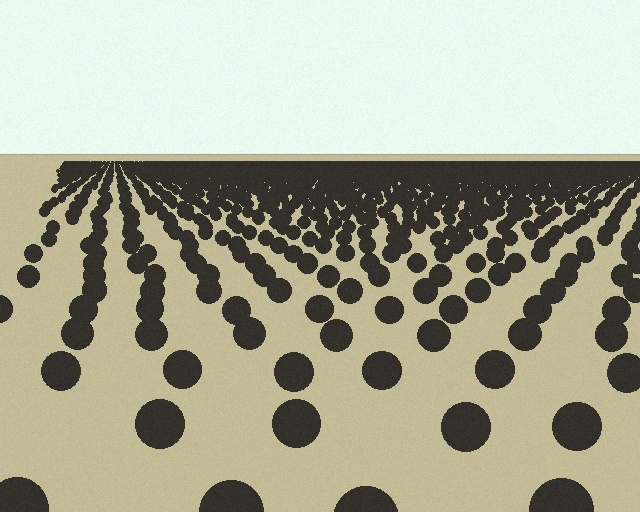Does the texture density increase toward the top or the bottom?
Density increases toward the top.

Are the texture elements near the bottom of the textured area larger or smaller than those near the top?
Larger. Near the bottom, elements are closer to the viewer and appear at a bigger on-screen size.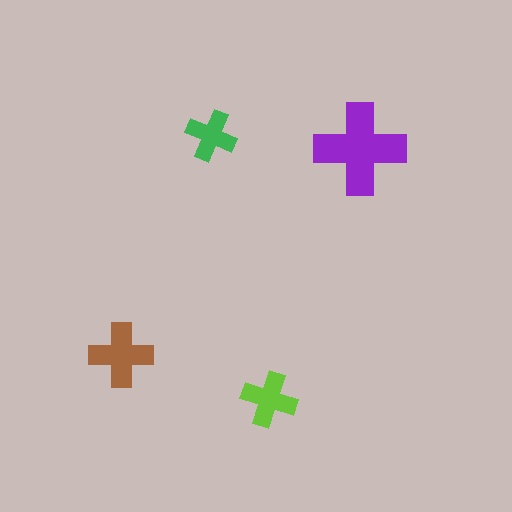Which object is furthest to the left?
The brown cross is leftmost.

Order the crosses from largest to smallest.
the purple one, the brown one, the lime one, the green one.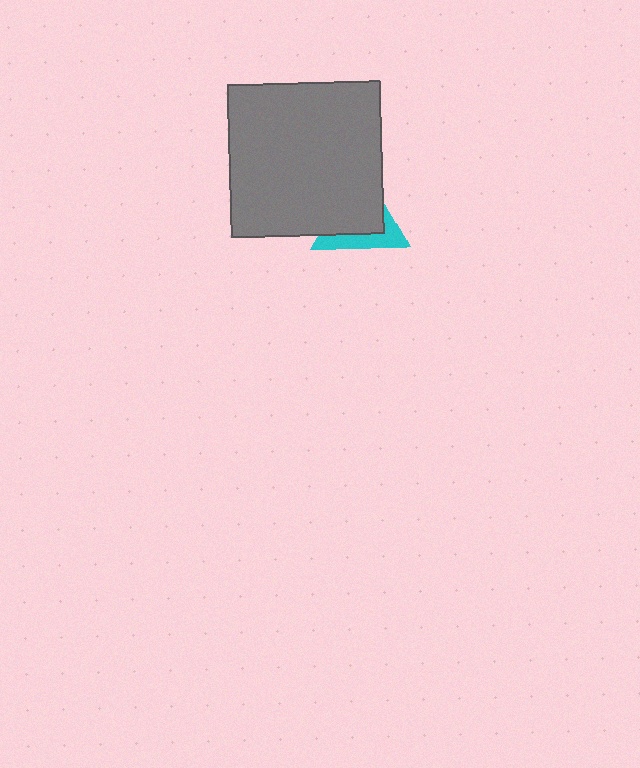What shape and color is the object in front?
The object in front is a gray square.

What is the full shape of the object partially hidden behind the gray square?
The partially hidden object is a cyan triangle.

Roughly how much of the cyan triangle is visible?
A small part of it is visible (roughly 35%).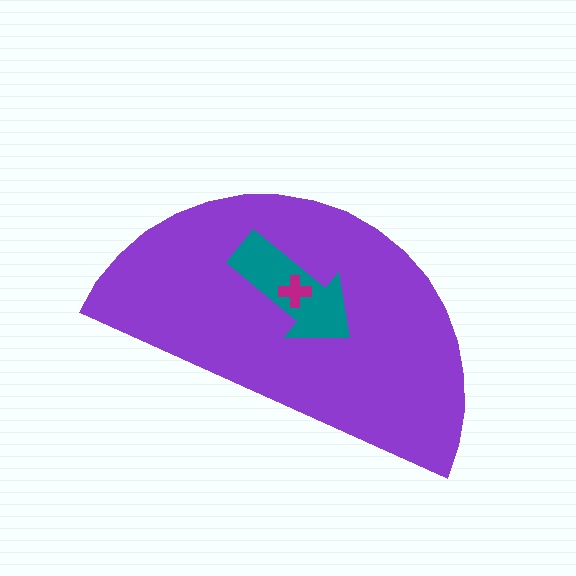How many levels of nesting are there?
3.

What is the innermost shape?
The magenta cross.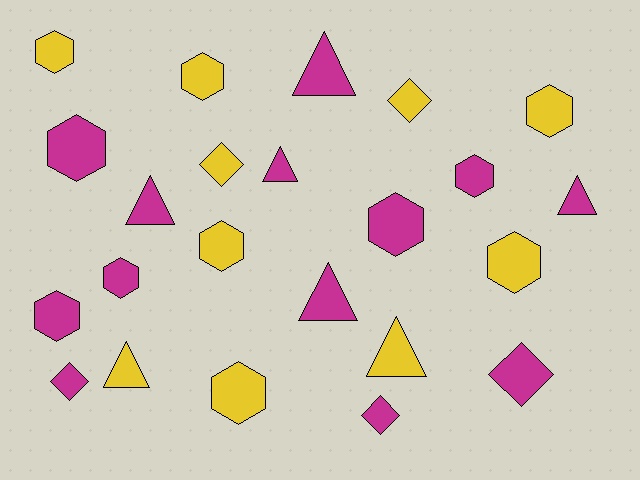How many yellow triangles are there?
There are 2 yellow triangles.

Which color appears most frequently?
Magenta, with 13 objects.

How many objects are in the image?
There are 23 objects.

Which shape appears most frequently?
Hexagon, with 11 objects.